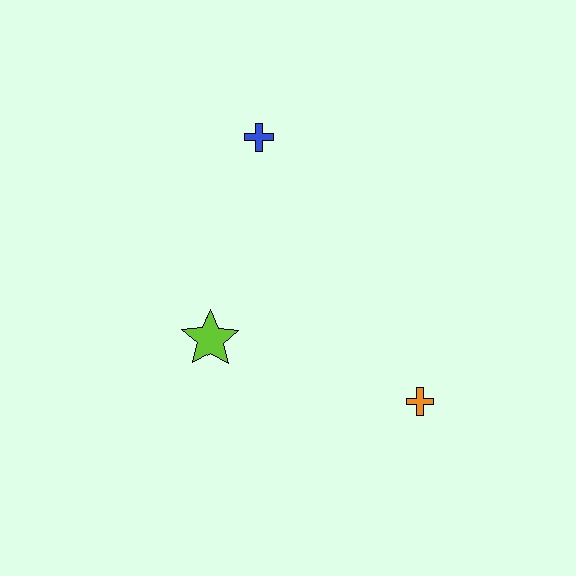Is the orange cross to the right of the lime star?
Yes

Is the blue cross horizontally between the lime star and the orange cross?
Yes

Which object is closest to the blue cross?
The lime star is closest to the blue cross.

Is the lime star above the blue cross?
No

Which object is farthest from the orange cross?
The blue cross is farthest from the orange cross.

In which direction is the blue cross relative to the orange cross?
The blue cross is above the orange cross.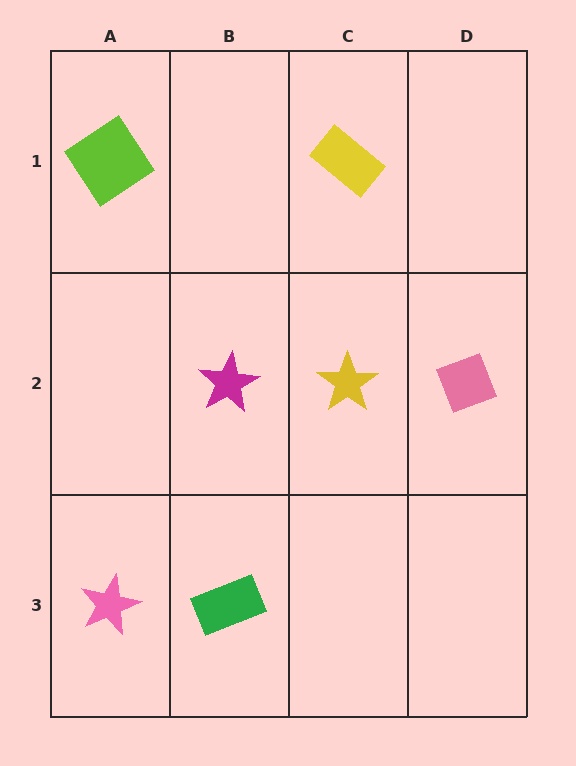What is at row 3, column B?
A green rectangle.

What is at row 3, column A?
A pink star.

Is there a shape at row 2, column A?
No, that cell is empty.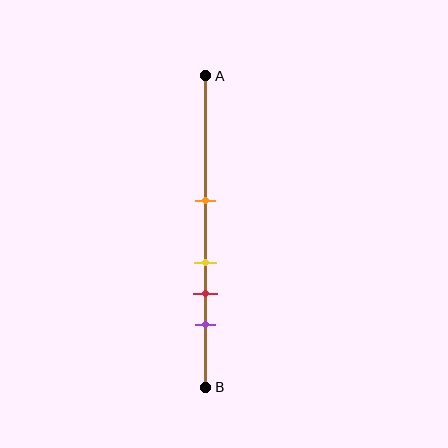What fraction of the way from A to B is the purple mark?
The purple mark is approximately 80% (0.8) of the way from A to B.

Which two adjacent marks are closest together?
The yellow and red marks are the closest adjacent pair.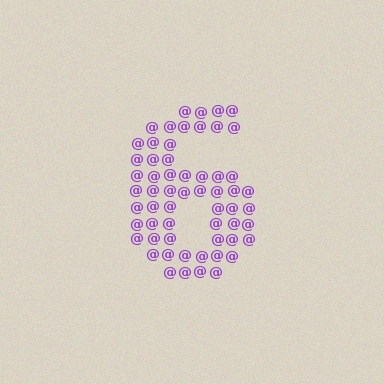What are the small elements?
The small elements are at signs.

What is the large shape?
The large shape is the digit 6.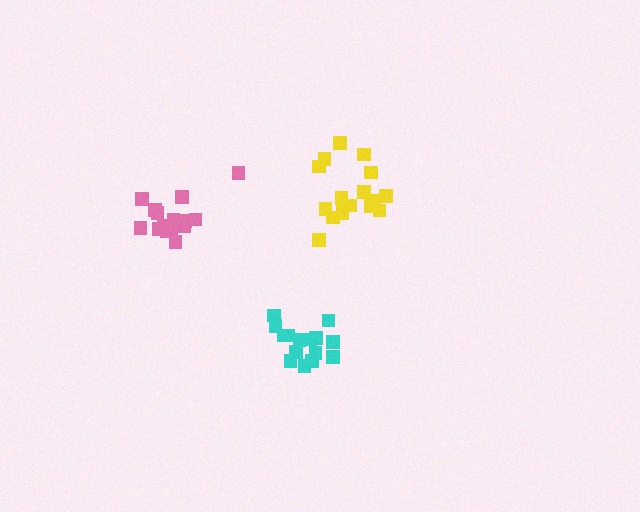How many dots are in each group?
Group 1: 17 dots, Group 2: 16 dots, Group 3: 15 dots (48 total).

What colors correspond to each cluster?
The clusters are colored: yellow, pink, cyan.